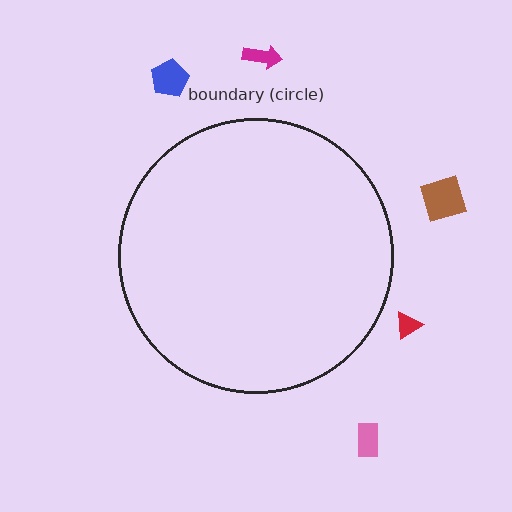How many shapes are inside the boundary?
0 inside, 5 outside.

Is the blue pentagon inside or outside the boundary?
Outside.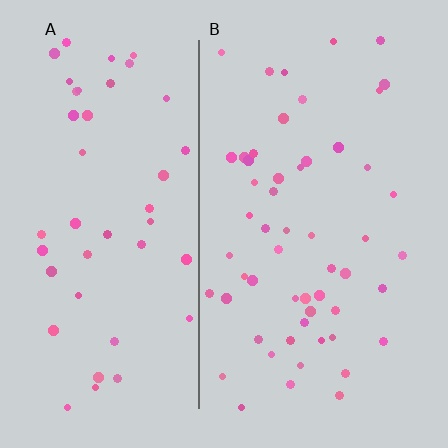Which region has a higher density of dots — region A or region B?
B (the right).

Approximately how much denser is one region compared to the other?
Approximately 1.2× — region B over region A.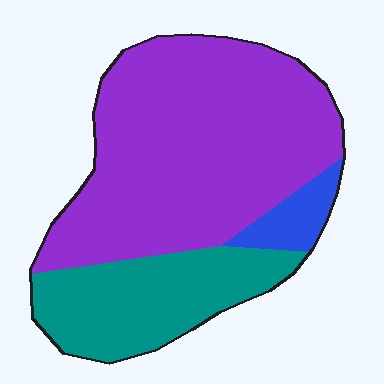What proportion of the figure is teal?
Teal covers 27% of the figure.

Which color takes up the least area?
Blue, at roughly 5%.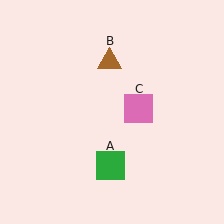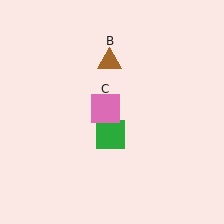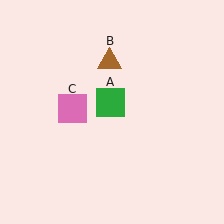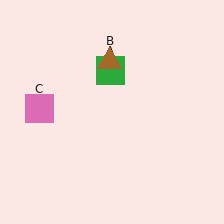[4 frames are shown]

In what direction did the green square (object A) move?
The green square (object A) moved up.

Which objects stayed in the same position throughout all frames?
Brown triangle (object B) remained stationary.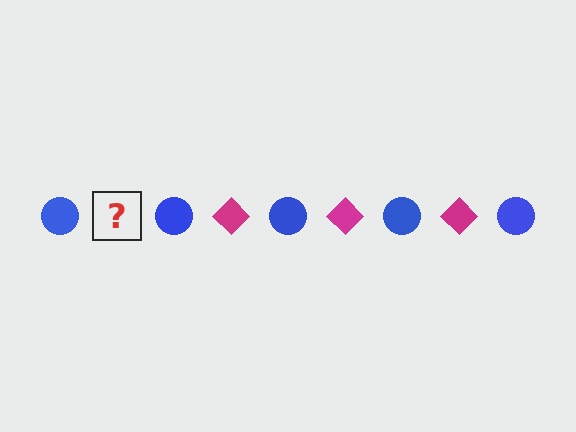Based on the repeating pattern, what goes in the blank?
The blank should be a magenta diamond.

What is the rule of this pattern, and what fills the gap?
The rule is that the pattern alternates between blue circle and magenta diamond. The gap should be filled with a magenta diamond.